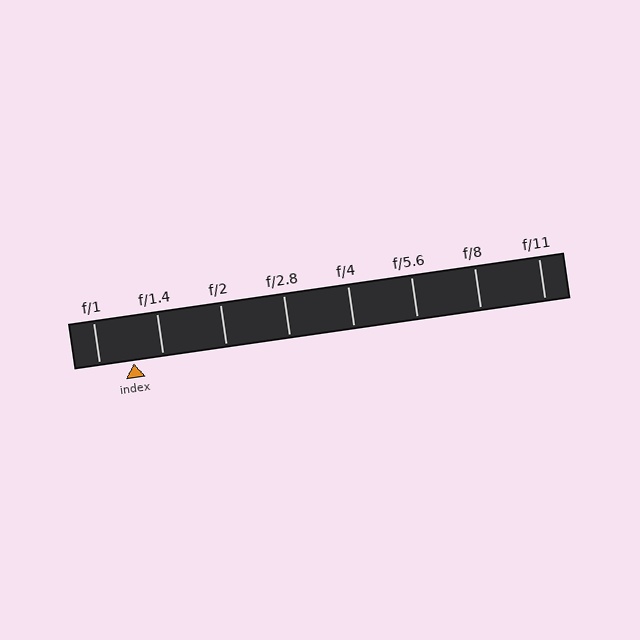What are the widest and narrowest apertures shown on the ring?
The widest aperture shown is f/1 and the narrowest is f/11.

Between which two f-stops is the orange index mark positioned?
The index mark is between f/1 and f/1.4.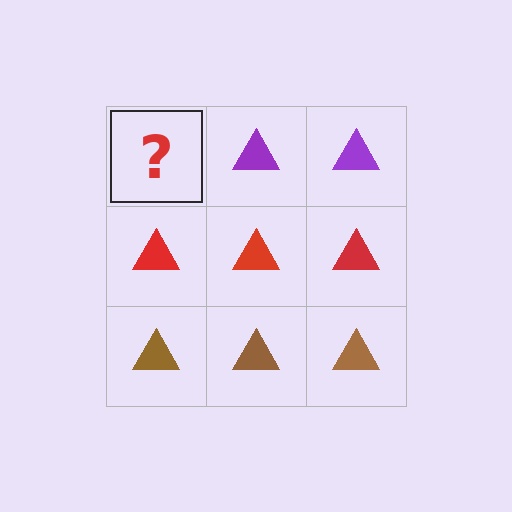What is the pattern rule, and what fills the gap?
The rule is that each row has a consistent color. The gap should be filled with a purple triangle.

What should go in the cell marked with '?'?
The missing cell should contain a purple triangle.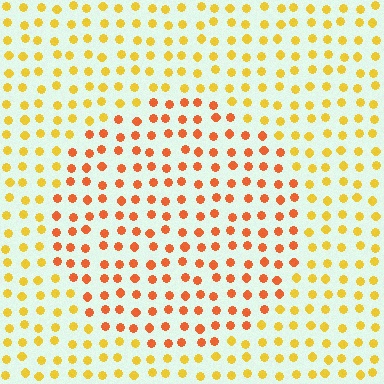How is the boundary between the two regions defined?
The boundary is defined purely by a slight shift in hue (about 33 degrees). Spacing, size, and orientation are identical on both sides.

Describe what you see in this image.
The image is filled with small yellow elements in a uniform arrangement. A circle-shaped region is visible where the elements are tinted to a slightly different hue, forming a subtle color boundary.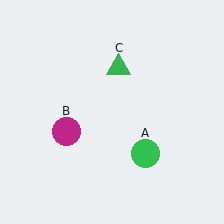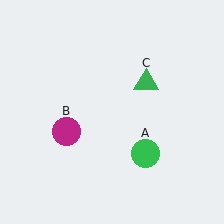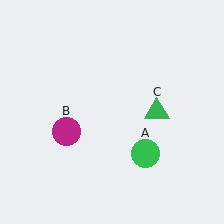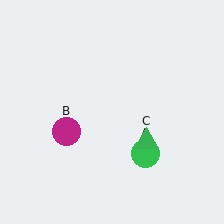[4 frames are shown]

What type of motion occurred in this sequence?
The green triangle (object C) rotated clockwise around the center of the scene.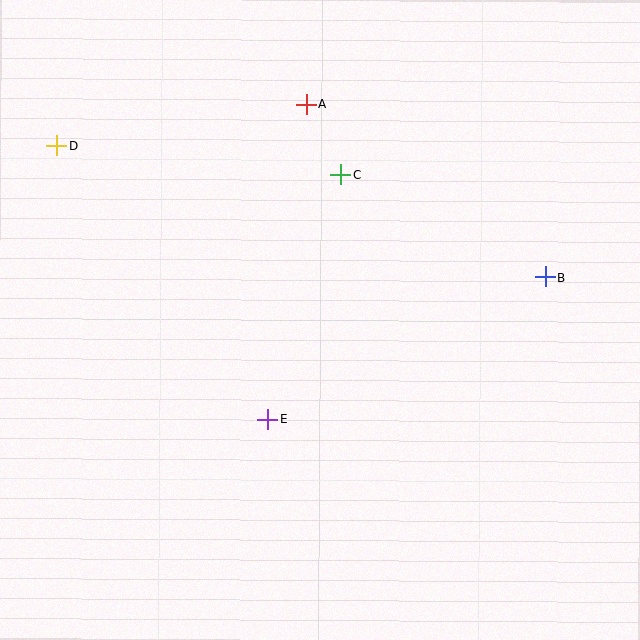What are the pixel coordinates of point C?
Point C is at (341, 175).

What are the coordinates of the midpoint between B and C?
The midpoint between B and C is at (443, 226).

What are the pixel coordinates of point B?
Point B is at (546, 277).